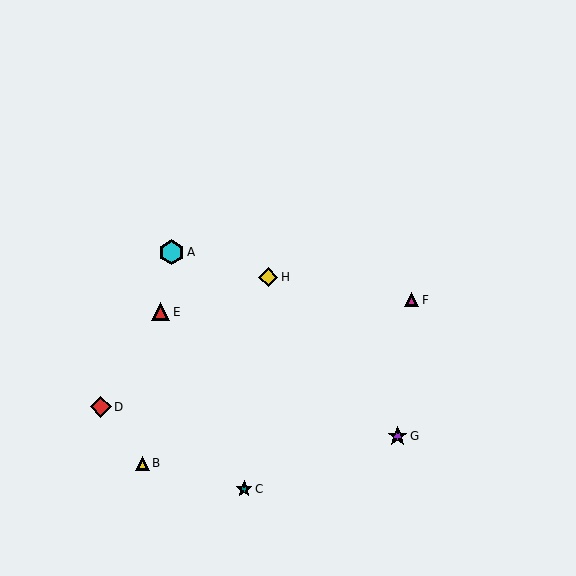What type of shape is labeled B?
Shape B is a yellow triangle.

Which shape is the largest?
The cyan hexagon (labeled A) is the largest.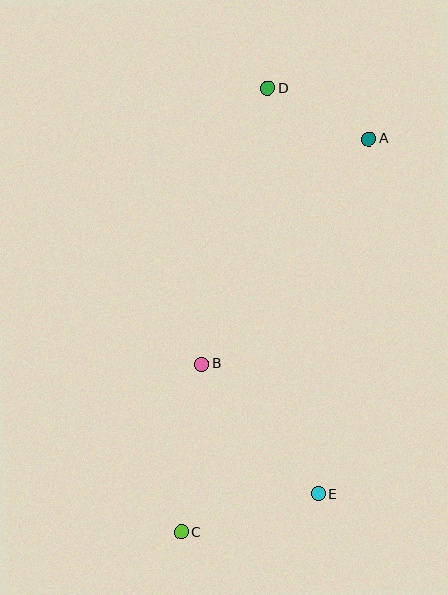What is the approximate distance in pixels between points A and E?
The distance between A and E is approximately 359 pixels.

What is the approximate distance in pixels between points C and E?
The distance between C and E is approximately 142 pixels.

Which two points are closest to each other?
Points A and D are closest to each other.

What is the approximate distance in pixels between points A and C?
The distance between A and C is approximately 436 pixels.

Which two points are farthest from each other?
Points C and D are farthest from each other.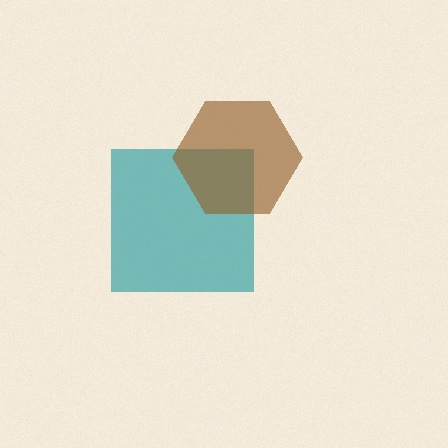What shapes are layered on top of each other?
The layered shapes are: a teal square, a brown hexagon.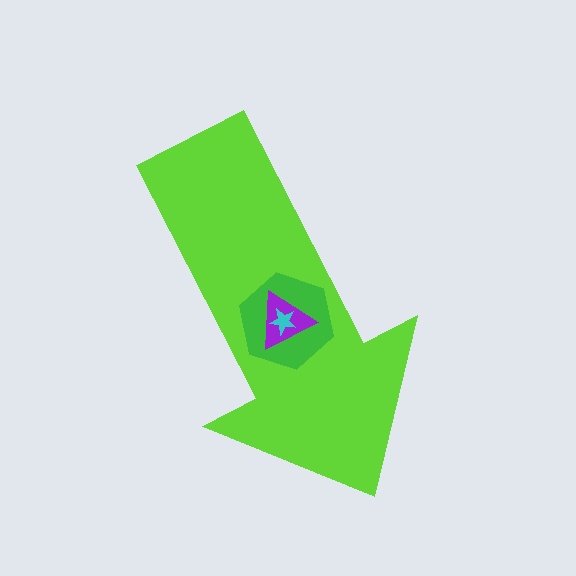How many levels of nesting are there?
4.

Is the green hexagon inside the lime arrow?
Yes.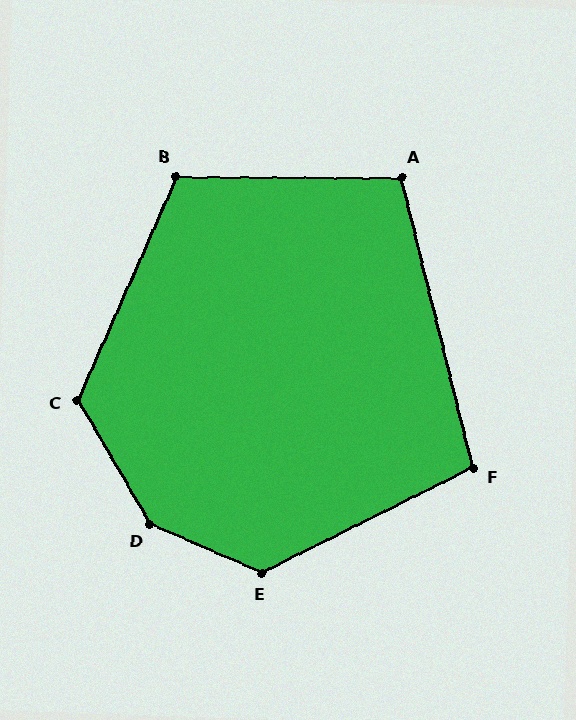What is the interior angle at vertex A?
Approximately 104 degrees (obtuse).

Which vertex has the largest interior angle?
D, at approximately 144 degrees.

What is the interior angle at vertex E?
Approximately 130 degrees (obtuse).